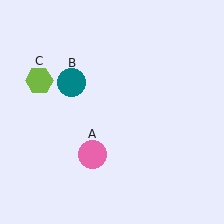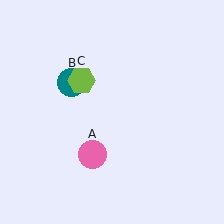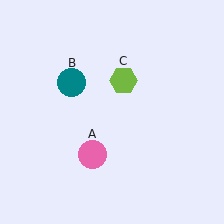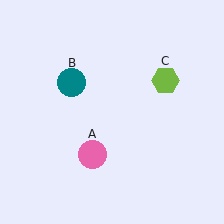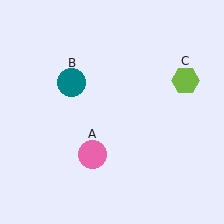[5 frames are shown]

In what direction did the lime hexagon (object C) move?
The lime hexagon (object C) moved right.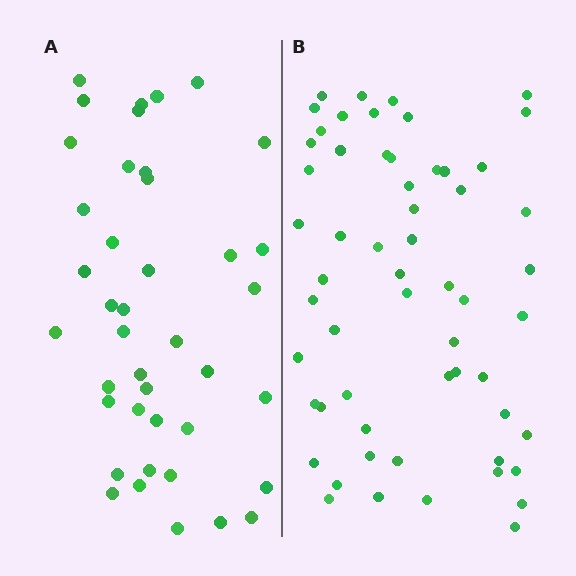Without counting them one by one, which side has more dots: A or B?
Region B (the right region) has more dots.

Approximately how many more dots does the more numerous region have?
Region B has approximately 15 more dots than region A.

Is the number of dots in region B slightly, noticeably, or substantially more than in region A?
Region B has noticeably more, but not dramatically so. The ratio is roughly 1.4 to 1.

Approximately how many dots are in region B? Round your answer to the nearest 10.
About 60 dots. (The exact count is 58, which rounds to 60.)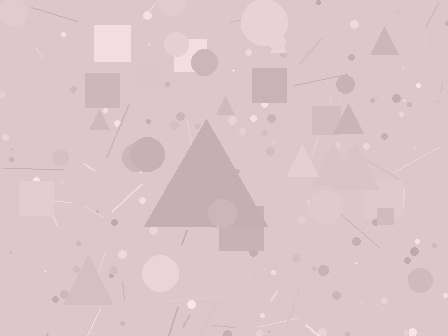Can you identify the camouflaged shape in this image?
The camouflaged shape is a triangle.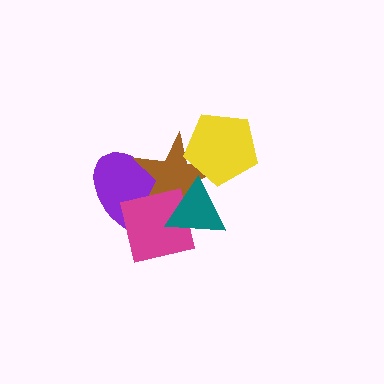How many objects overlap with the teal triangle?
3 objects overlap with the teal triangle.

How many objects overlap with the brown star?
4 objects overlap with the brown star.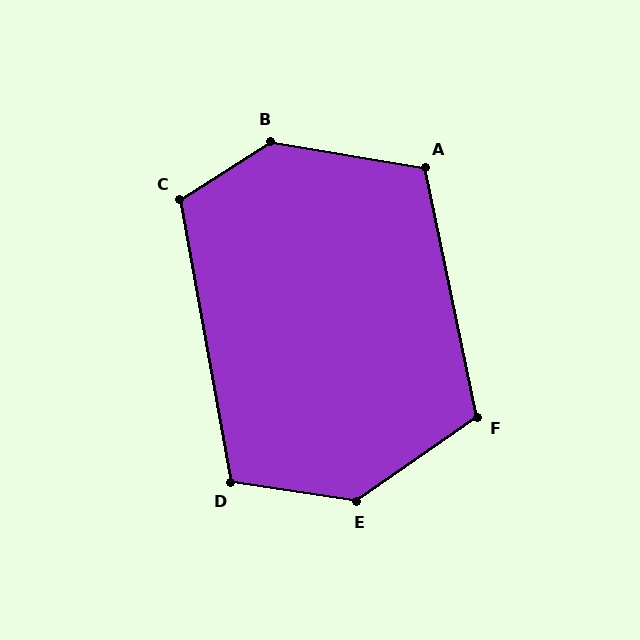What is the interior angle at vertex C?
Approximately 112 degrees (obtuse).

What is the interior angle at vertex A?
Approximately 111 degrees (obtuse).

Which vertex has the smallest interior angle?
D, at approximately 109 degrees.